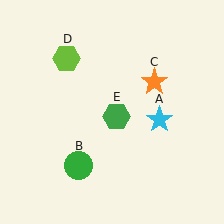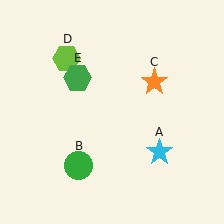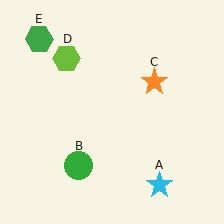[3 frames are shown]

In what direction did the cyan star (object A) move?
The cyan star (object A) moved down.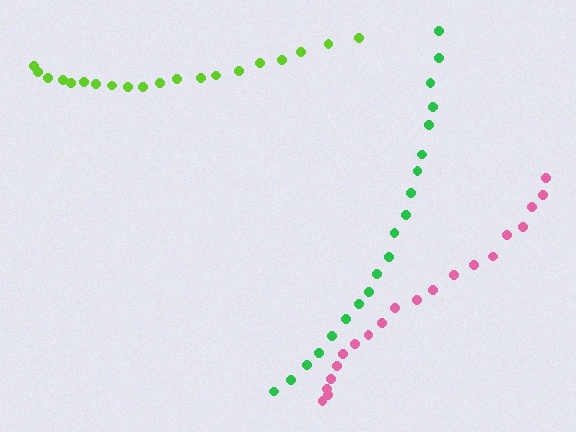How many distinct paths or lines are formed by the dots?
There are 3 distinct paths.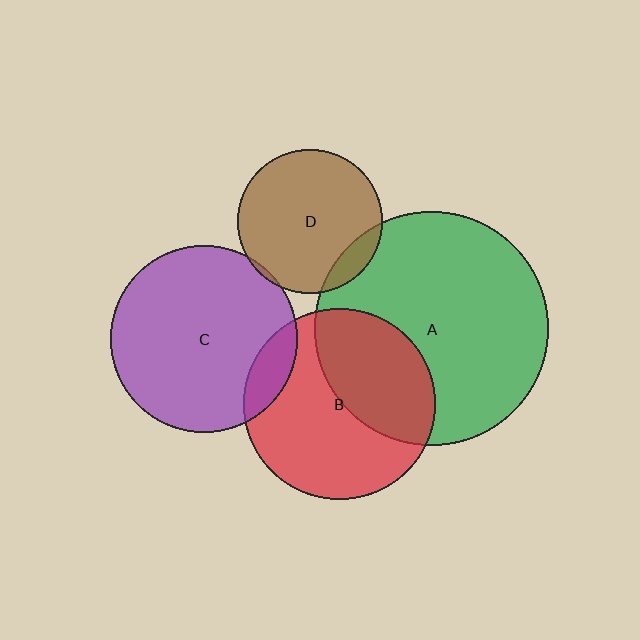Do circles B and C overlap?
Yes.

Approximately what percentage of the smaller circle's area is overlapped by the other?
Approximately 10%.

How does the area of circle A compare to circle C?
Approximately 1.6 times.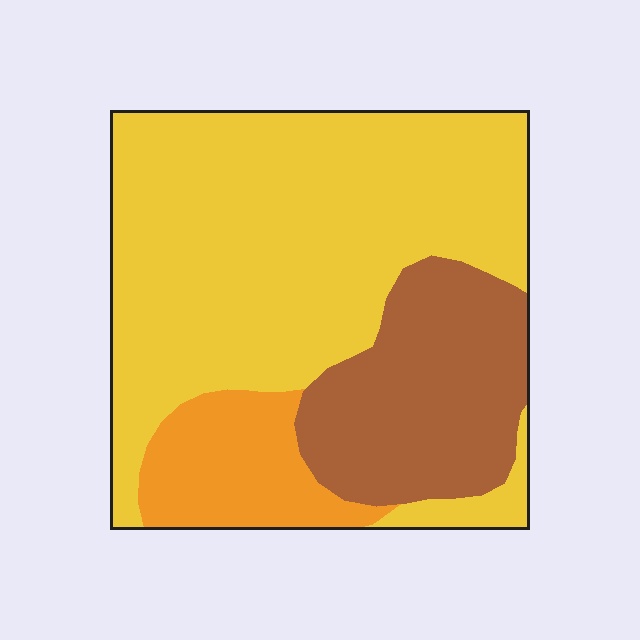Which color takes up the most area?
Yellow, at roughly 60%.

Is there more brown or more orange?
Brown.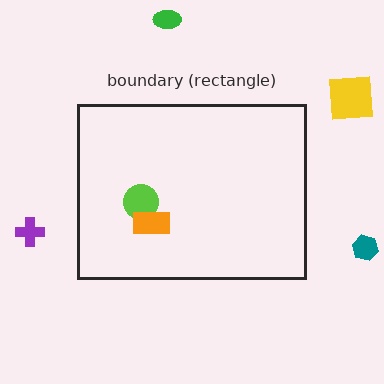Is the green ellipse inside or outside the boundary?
Outside.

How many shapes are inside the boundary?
2 inside, 4 outside.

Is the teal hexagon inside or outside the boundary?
Outside.